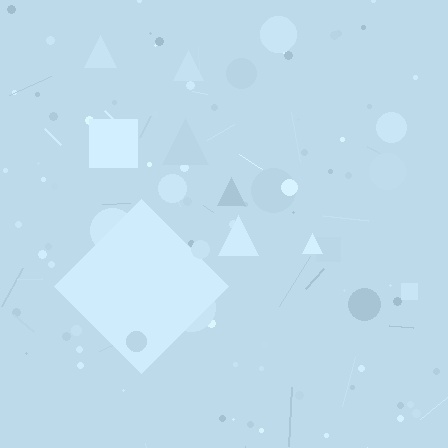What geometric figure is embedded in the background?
A diamond is embedded in the background.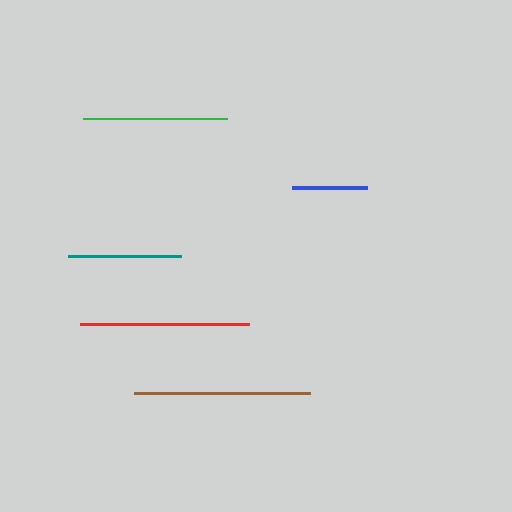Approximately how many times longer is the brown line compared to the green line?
The brown line is approximately 1.2 times the length of the green line.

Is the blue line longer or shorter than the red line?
The red line is longer than the blue line.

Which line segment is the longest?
The brown line is the longest at approximately 176 pixels.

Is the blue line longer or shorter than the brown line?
The brown line is longer than the blue line.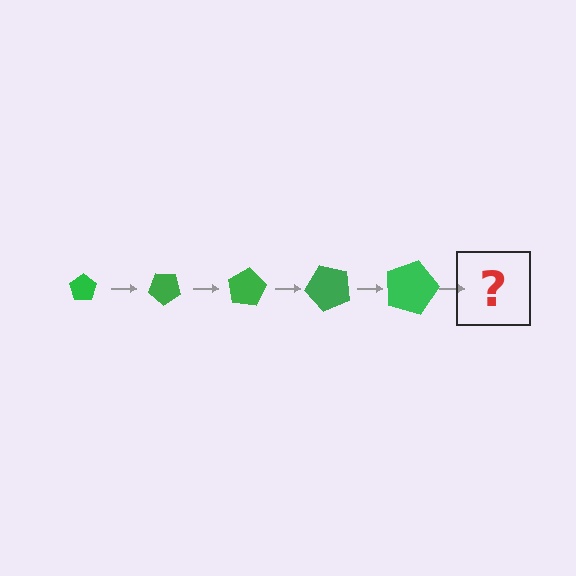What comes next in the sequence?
The next element should be a pentagon, larger than the previous one and rotated 200 degrees from the start.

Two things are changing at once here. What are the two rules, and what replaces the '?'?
The two rules are that the pentagon grows larger each step and it rotates 40 degrees each step. The '?' should be a pentagon, larger than the previous one and rotated 200 degrees from the start.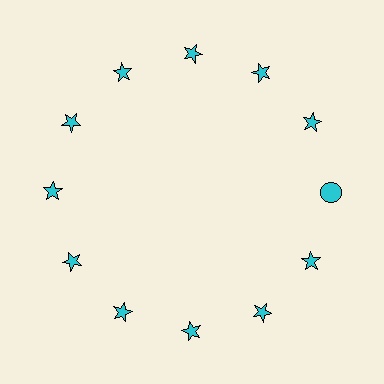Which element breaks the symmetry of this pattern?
The cyan circle at roughly the 3 o'clock position breaks the symmetry. All other shapes are cyan stars.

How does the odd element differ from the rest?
It has a different shape: circle instead of star.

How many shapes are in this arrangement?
There are 12 shapes arranged in a ring pattern.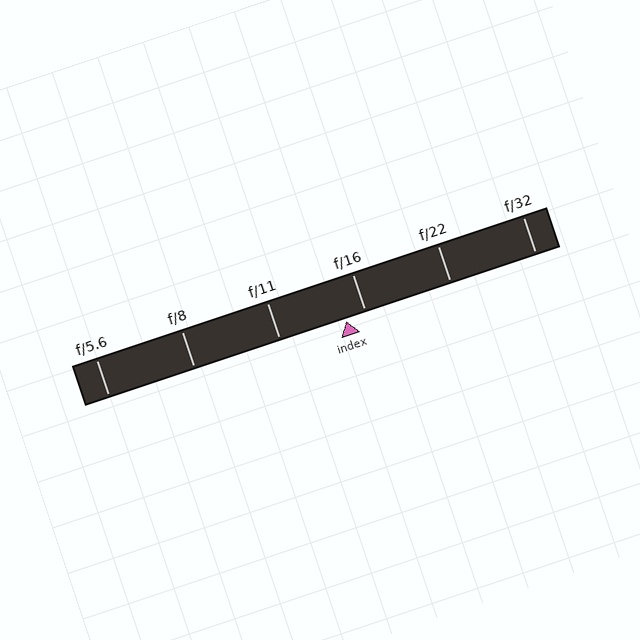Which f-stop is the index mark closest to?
The index mark is closest to f/16.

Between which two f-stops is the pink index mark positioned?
The index mark is between f/11 and f/16.